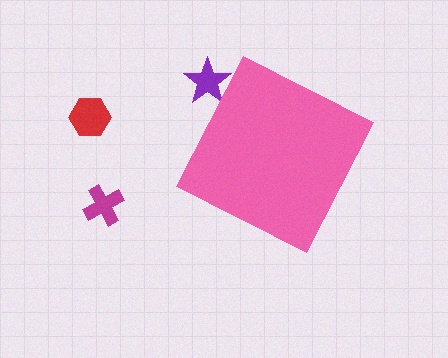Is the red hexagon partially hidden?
No, the red hexagon is fully visible.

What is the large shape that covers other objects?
A pink diamond.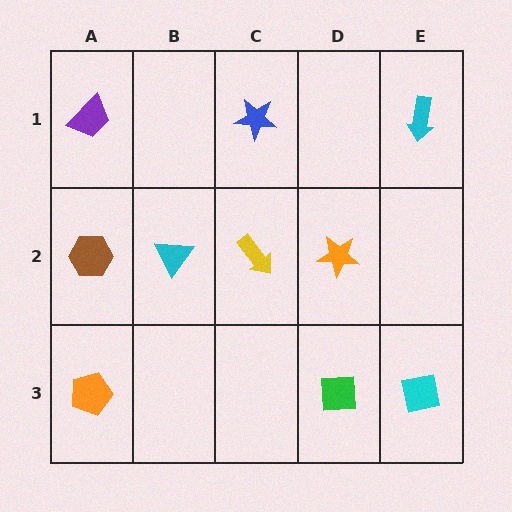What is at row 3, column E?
A cyan square.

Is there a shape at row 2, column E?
No, that cell is empty.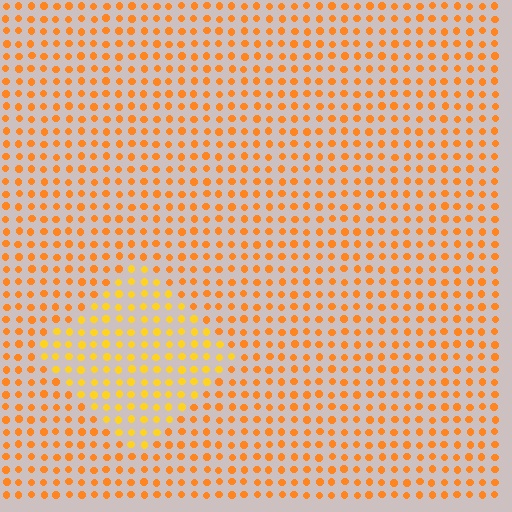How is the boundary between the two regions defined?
The boundary is defined purely by a slight shift in hue (about 21 degrees). Spacing, size, and orientation are identical on both sides.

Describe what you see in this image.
The image is filled with small orange elements in a uniform arrangement. A diamond-shaped region is visible where the elements are tinted to a slightly different hue, forming a subtle color boundary.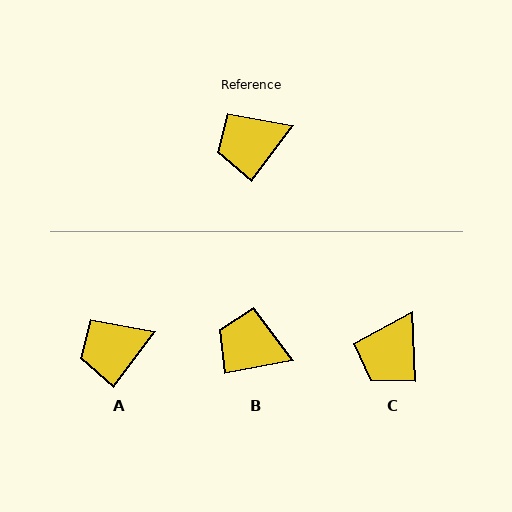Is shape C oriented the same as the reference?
No, it is off by about 39 degrees.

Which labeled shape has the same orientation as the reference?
A.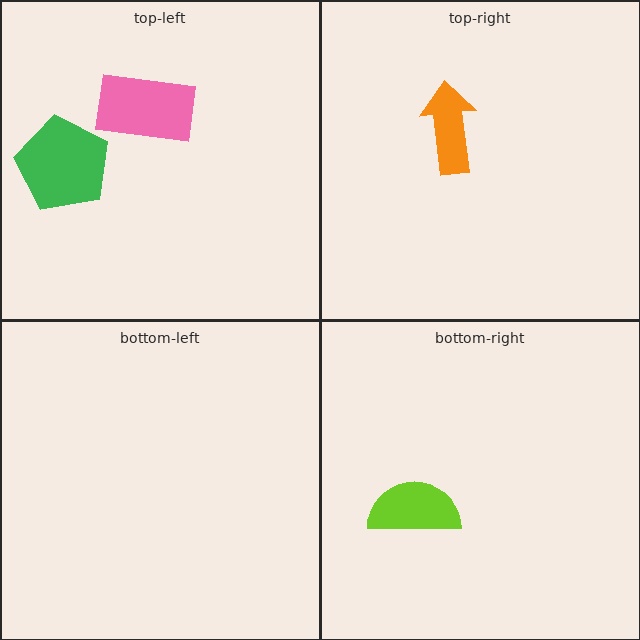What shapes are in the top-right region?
The orange arrow.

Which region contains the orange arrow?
The top-right region.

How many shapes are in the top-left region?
2.